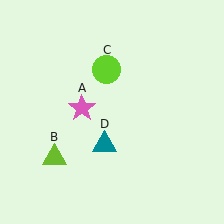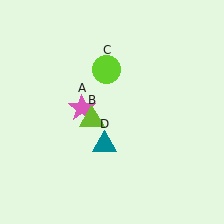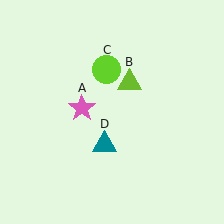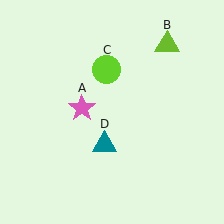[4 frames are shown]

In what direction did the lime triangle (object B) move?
The lime triangle (object B) moved up and to the right.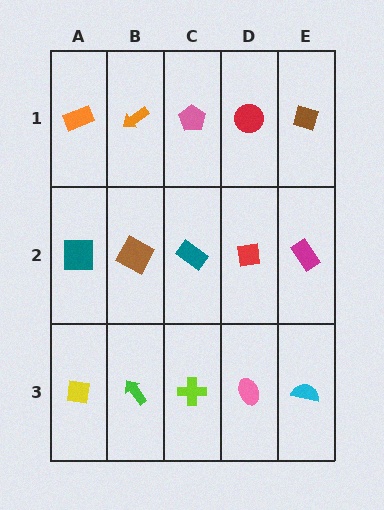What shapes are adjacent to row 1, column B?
A brown square (row 2, column B), an orange rectangle (row 1, column A), a pink pentagon (row 1, column C).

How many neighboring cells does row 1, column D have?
3.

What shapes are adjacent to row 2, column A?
An orange rectangle (row 1, column A), a yellow square (row 3, column A), a brown square (row 2, column B).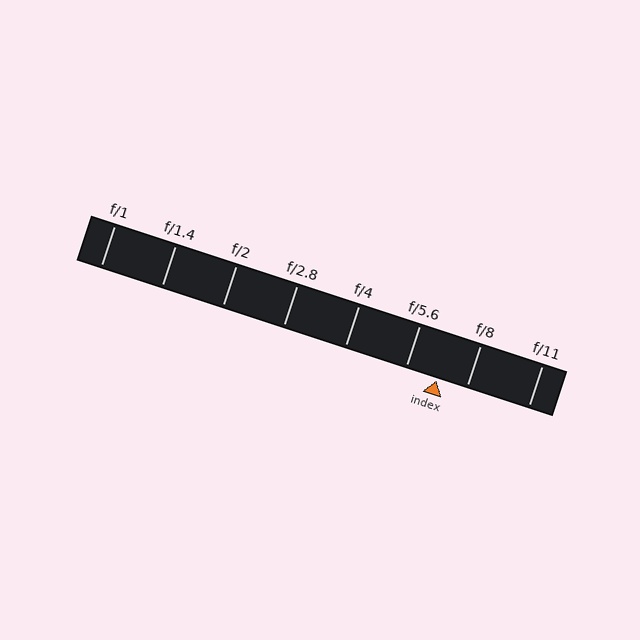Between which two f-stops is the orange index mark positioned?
The index mark is between f/5.6 and f/8.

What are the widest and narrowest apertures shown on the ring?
The widest aperture shown is f/1 and the narrowest is f/11.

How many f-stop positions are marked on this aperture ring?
There are 8 f-stop positions marked.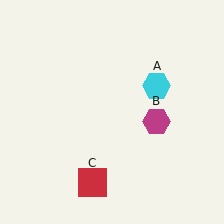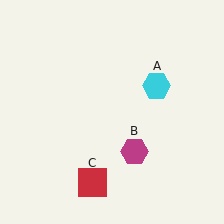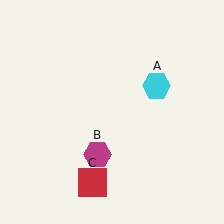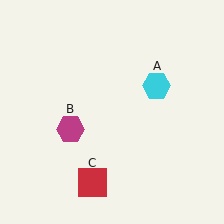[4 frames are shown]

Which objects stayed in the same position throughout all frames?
Cyan hexagon (object A) and red square (object C) remained stationary.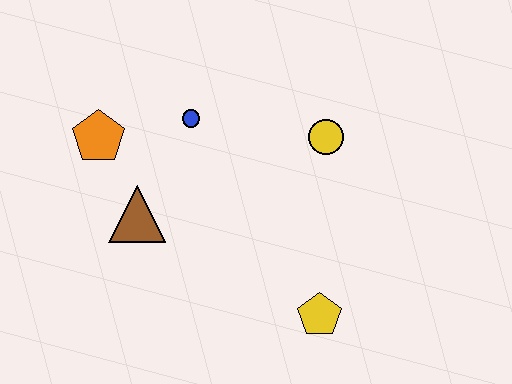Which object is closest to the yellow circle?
The blue circle is closest to the yellow circle.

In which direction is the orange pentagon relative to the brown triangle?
The orange pentagon is above the brown triangle.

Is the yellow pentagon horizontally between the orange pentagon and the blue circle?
No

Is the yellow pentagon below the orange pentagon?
Yes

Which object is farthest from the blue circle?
The yellow pentagon is farthest from the blue circle.